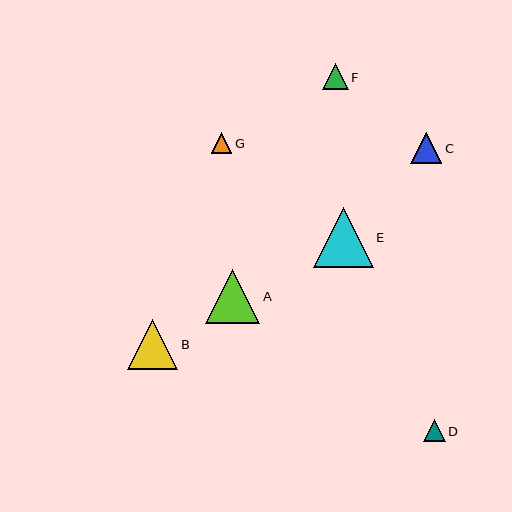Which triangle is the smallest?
Triangle G is the smallest with a size of approximately 21 pixels.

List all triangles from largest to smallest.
From largest to smallest: E, A, B, C, F, D, G.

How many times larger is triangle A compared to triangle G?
Triangle A is approximately 2.6 times the size of triangle G.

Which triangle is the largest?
Triangle E is the largest with a size of approximately 60 pixels.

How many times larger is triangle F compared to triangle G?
Triangle F is approximately 1.3 times the size of triangle G.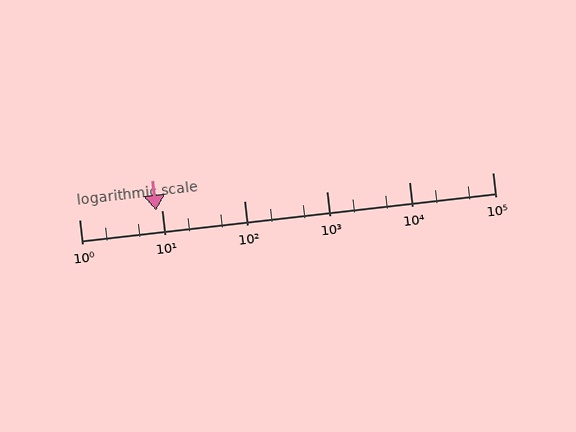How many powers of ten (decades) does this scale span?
The scale spans 5 decades, from 1 to 100000.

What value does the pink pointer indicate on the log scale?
The pointer indicates approximately 8.6.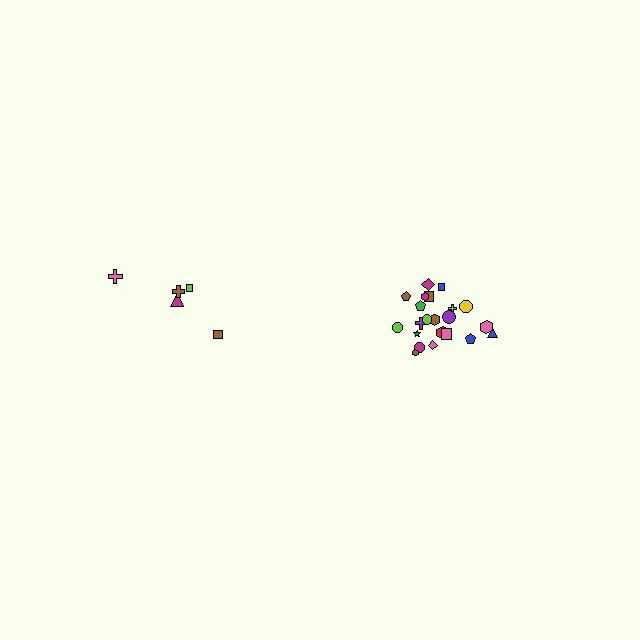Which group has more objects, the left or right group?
The right group.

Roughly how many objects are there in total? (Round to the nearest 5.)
Roughly 25 objects in total.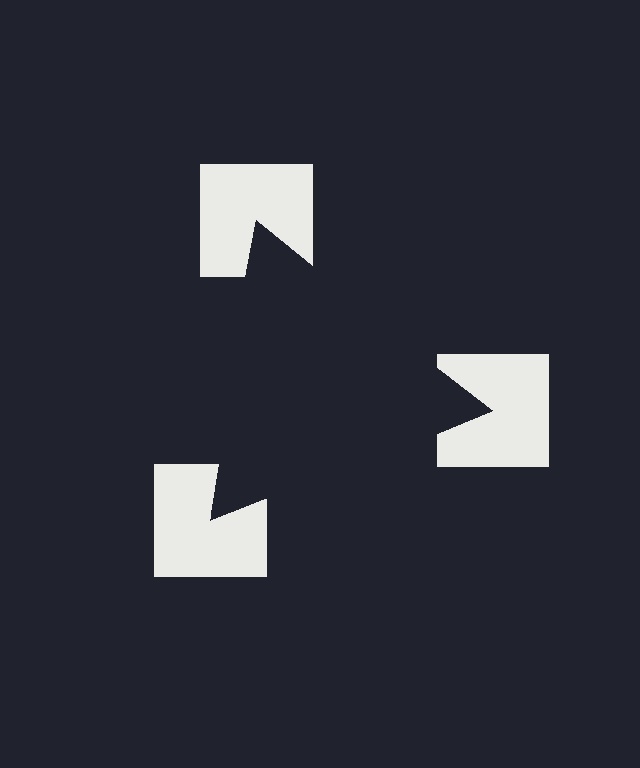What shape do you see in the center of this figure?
An illusory triangle — its edges are inferred from the aligned wedge cuts in the notched squares, not physically drawn.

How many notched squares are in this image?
There are 3 — one at each vertex of the illusory triangle.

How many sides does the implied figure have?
3 sides.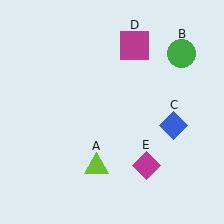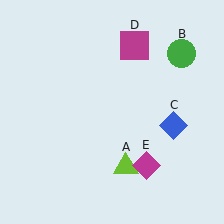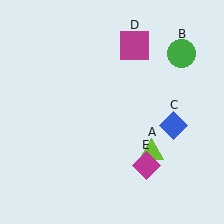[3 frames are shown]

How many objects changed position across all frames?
1 object changed position: lime triangle (object A).